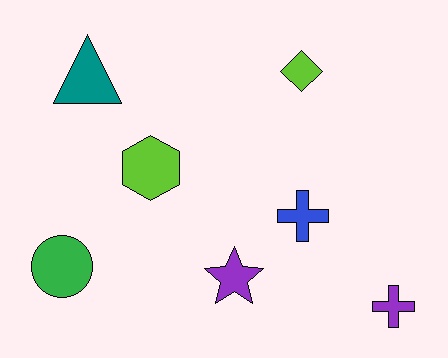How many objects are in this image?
There are 7 objects.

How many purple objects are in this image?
There are 2 purple objects.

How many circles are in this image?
There is 1 circle.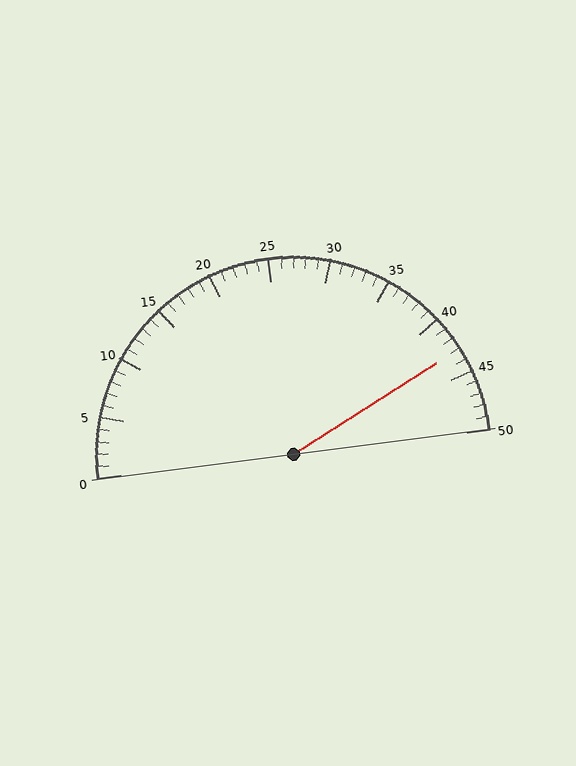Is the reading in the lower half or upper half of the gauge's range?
The reading is in the upper half of the range (0 to 50).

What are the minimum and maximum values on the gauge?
The gauge ranges from 0 to 50.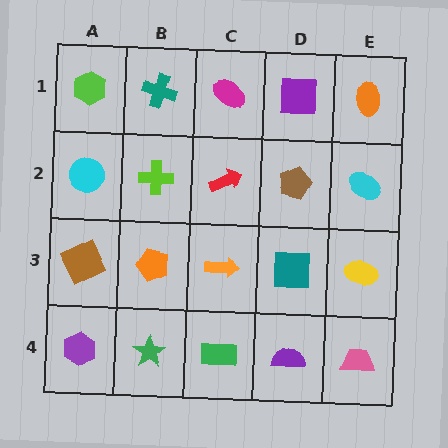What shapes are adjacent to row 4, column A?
A brown square (row 3, column A), a green star (row 4, column B).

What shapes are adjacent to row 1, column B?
A lime cross (row 2, column B), a lime hexagon (row 1, column A), a magenta ellipse (row 1, column C).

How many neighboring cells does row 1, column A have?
2.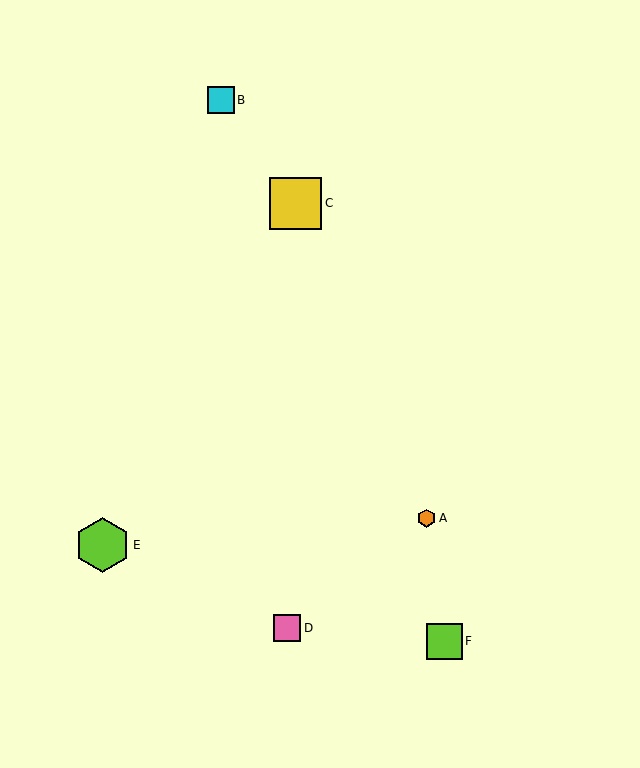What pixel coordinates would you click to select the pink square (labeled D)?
Click at (287, 628) to select the pink square D.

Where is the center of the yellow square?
The center of the yellow square is at (296, 203).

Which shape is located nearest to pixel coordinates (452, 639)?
The lime square (labeled F) at (444, 641) is nearest to that location.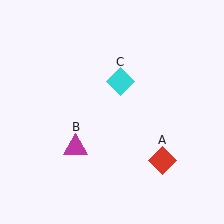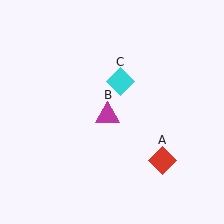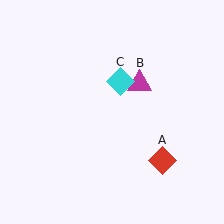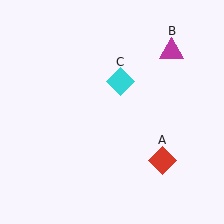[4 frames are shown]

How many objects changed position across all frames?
1 object changed position: magenta triangle (object B).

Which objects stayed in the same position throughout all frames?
Red diamond (object A) and cyan diamond (object C) remained stationary.